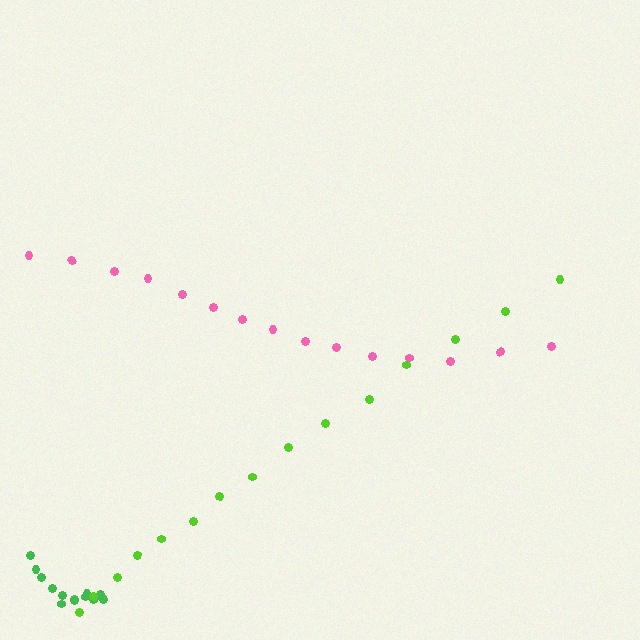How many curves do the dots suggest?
There are 3 distinct paths.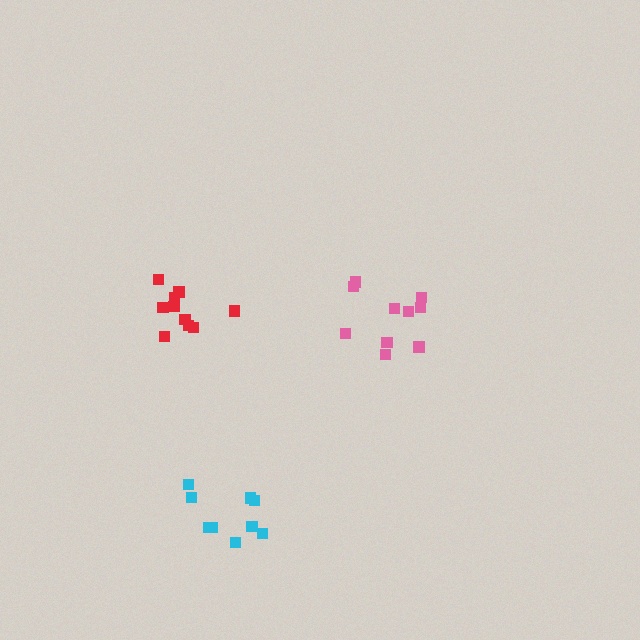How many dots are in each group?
Group 1: 10 dots, Group 2: 10 dots, Group 3: 9 dots (29 total).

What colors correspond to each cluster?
The clusters are colored: pink, red, cyan.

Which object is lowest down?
The cyan cluster is bottommost.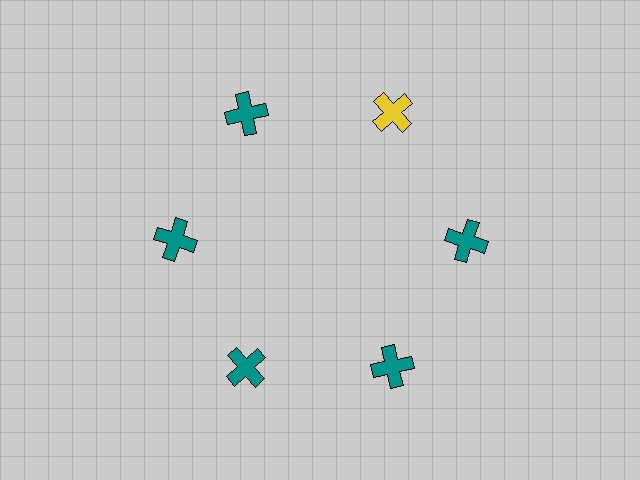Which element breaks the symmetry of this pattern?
The yellow cross at roughly the 1 o'clock position breaks the symmetry. All other shapes are teal crosses.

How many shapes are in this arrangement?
There are 6 shapes arranged in a ring pattern.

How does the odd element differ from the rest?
It has a different color: yellow instead of teal.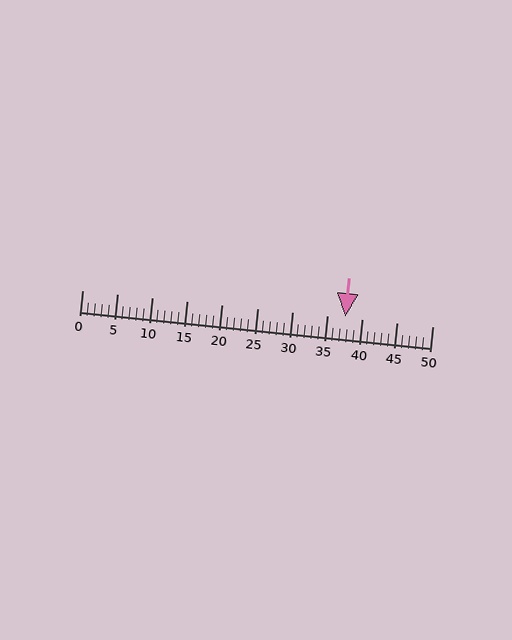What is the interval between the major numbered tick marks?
The major tick marks are spaced 5 units apart.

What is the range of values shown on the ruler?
The ruler shows values from 0 to 50.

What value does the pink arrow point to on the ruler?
The pink arrow points to approximately 38.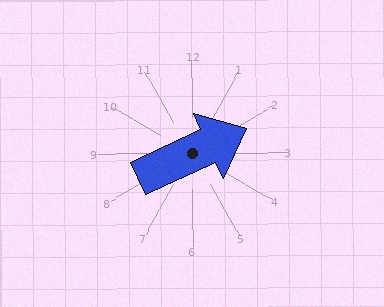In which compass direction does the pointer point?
Northeast.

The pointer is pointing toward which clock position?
Roughly 2 o'clock.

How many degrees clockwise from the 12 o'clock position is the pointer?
Approximately 65 degrees.